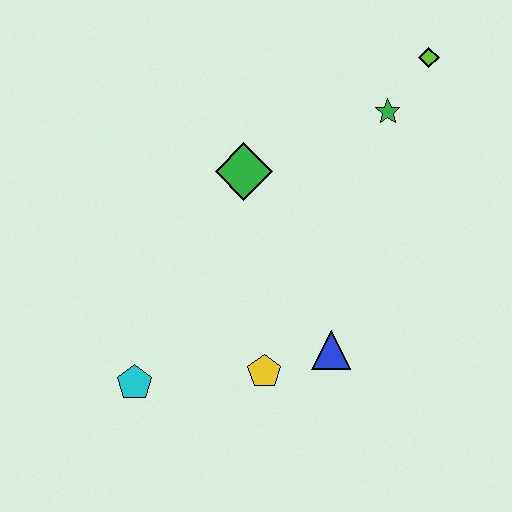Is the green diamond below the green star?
Yes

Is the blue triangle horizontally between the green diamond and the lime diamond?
Yes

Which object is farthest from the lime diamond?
The cyan pentagon is farthest from the lime diamond.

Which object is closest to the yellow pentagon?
The blue triangle is closest to the yellow pentagon.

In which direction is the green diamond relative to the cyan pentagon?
The green diamond is above the cyan pentagon.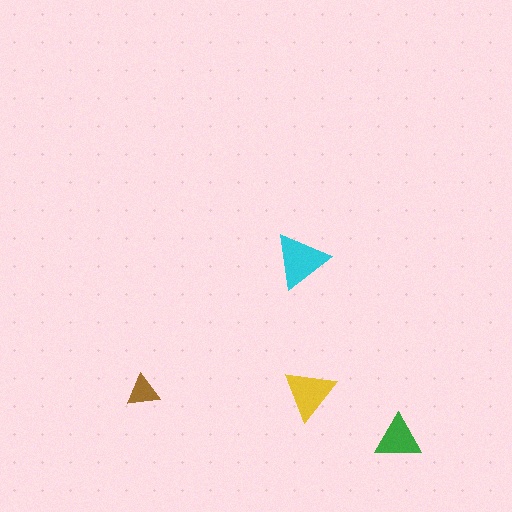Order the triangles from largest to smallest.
the cyan one, the yellow one, the green one, the brown one.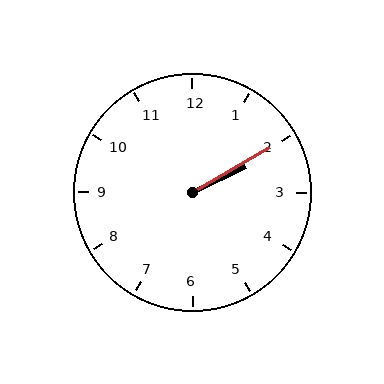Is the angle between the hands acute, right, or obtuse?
It is acute.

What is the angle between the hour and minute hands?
Approximately 5 degrees.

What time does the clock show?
2:10.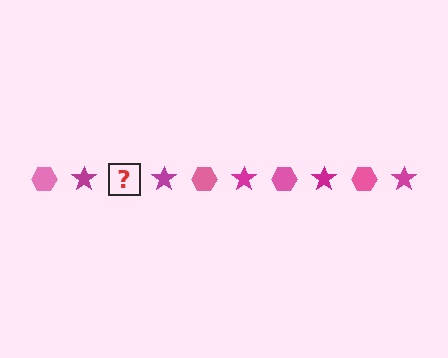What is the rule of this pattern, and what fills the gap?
The rule is that the pattern alternates between pink hexagon and magenta star. The gap should be filled with a pink hexagon.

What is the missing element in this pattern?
The missing element is a pink hexagon.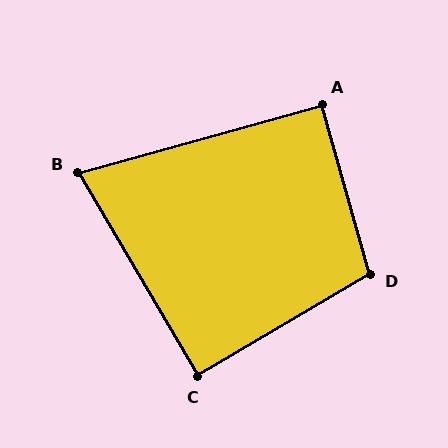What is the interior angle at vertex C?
Approximately 90 degrees (approximately right).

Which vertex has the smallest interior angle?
B, at approximately 75 degrees.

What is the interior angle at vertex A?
Approximately 90 degrees (approximately right).